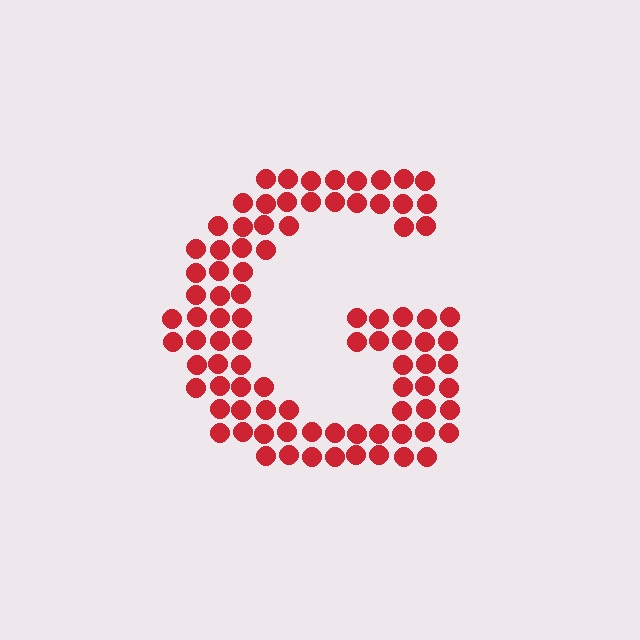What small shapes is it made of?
It is made of small circles.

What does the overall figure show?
The overall figure shows the letter G.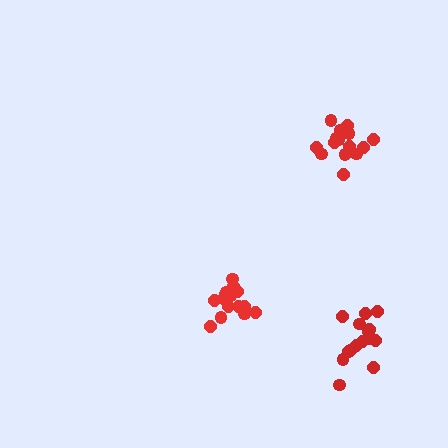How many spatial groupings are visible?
There are 3 spatial groupings.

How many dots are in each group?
Group 1: 16 dots, Group 2: 16 dots, Group 3: 15 dots (47 total).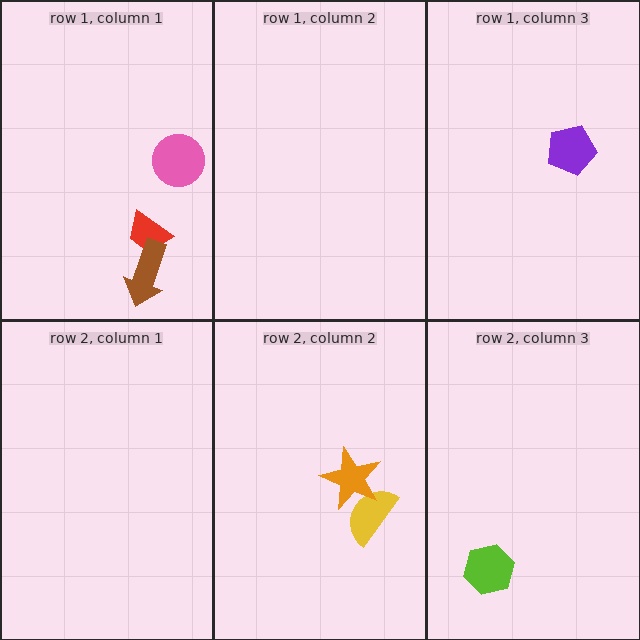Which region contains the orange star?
The row 2, column 2 region.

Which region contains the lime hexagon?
The row 2, column 3 region.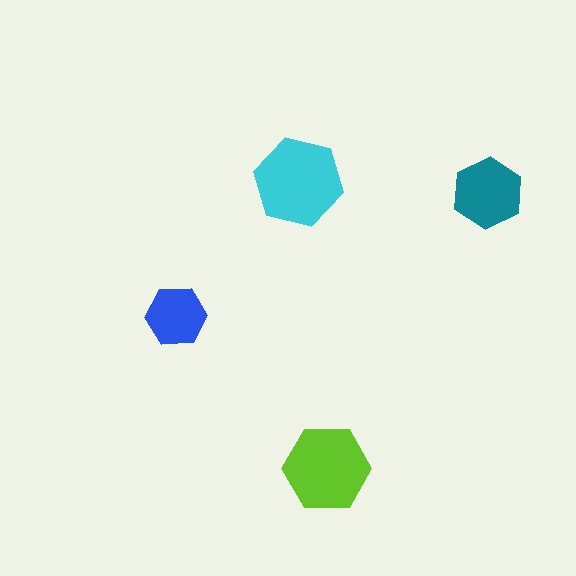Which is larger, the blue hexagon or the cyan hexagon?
The cyan one.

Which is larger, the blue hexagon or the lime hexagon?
The lime one.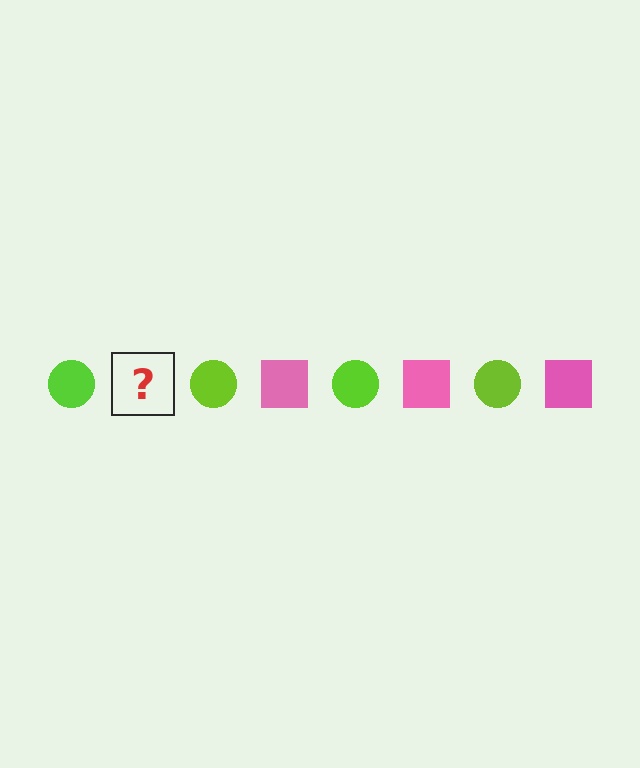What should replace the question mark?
The question mark should be replaced with a pink square.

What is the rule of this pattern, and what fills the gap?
The rule is that the pattern alternates between lime circle and pink square. The gap should be filled with a pink square.